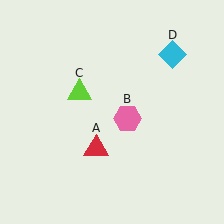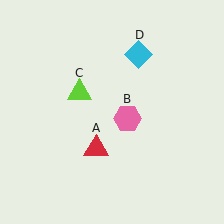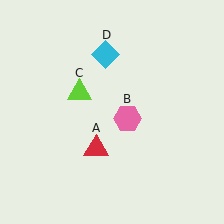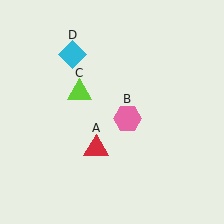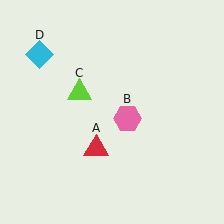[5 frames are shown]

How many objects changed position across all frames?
1 object changed position: cyan diamond (object D).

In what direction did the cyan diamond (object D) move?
The cyan diamond (object D) moved left.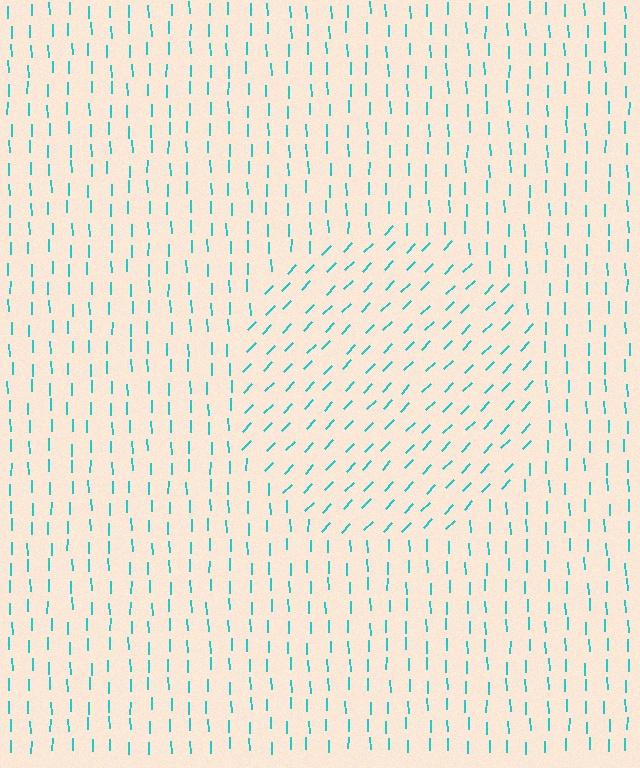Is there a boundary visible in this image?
Yes, there is a texture boundary formed by a change in line orientation.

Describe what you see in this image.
The image is filled with small cyan line segments. A circle region in the image has lines oriented differently from the surrounding lines, creating a visible texture boundary.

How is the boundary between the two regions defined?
The boundary is defined purely by a change in line orientation (approximately 45 degrees difference). All lines are the same color and thickness.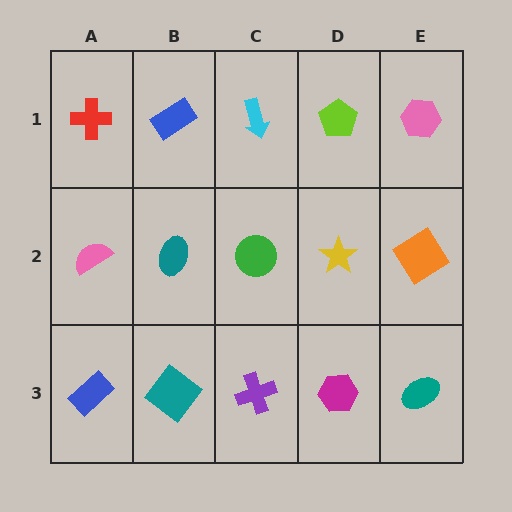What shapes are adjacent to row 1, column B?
A teal ellipse (row 2, column B), a red cross (row 1, column A), a cyan arrow (row 1, column C).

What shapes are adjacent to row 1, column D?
A yellow star (row 2, column D), a cyan arrow (row 1, column C), a pink hexagon (row 1, column E).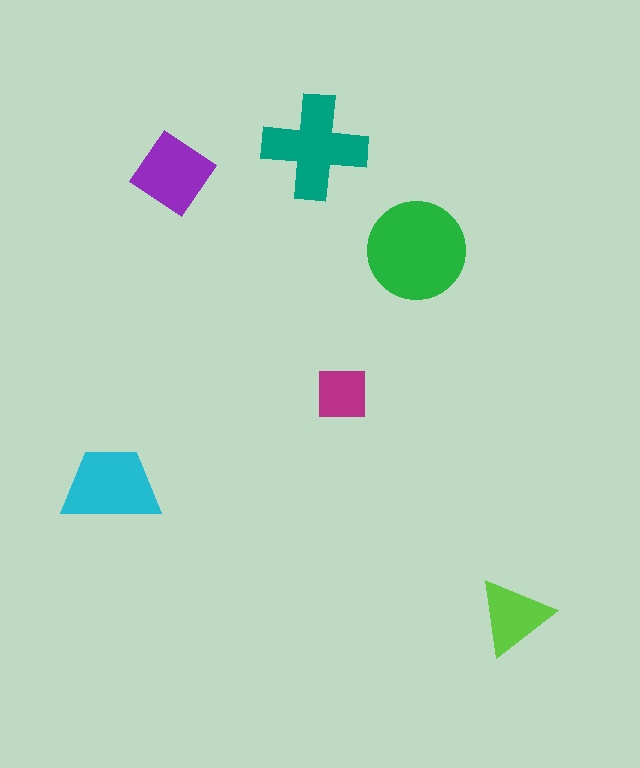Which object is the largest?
The green circle.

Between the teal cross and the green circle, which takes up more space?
The green circle.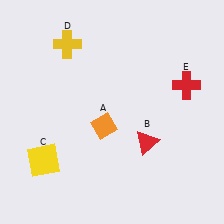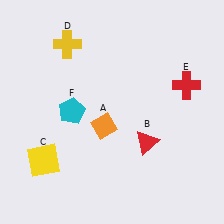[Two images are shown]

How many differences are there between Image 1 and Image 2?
There is 1 difference between the two images.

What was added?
A cyan pentagon (F) was added in Image 2.